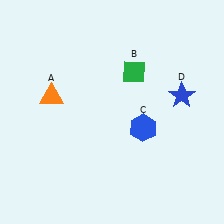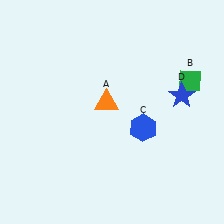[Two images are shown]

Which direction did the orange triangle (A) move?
The orange triangle (A) moved right.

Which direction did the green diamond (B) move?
The green diamond (B) moved right.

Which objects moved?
The objects that moved are: the orange triangle (A), the green diamond (B).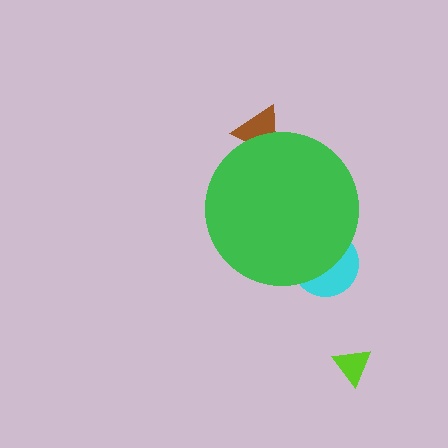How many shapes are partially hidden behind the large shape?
2 shapes are partially hidden.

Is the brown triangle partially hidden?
Yes, the brown triangle is partially hidden behind the green circle.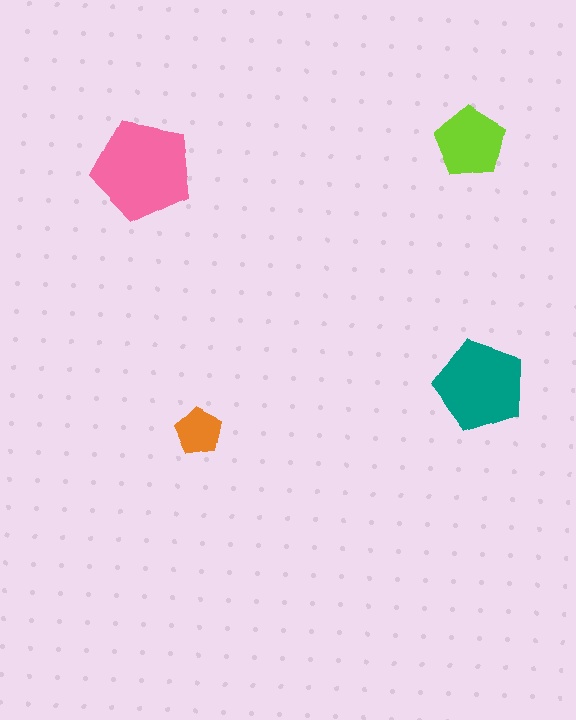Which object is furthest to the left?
The pink pentagon is leftmost.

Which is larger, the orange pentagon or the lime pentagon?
The lime one.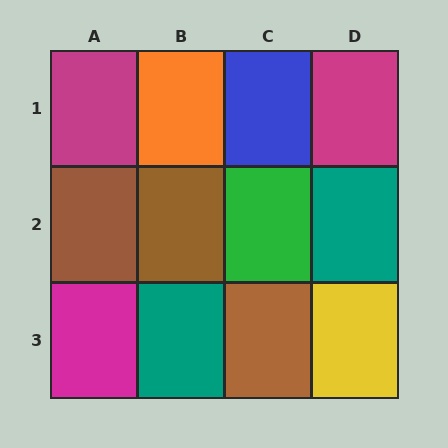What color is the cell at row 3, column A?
Magenta.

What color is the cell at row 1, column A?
Magenta.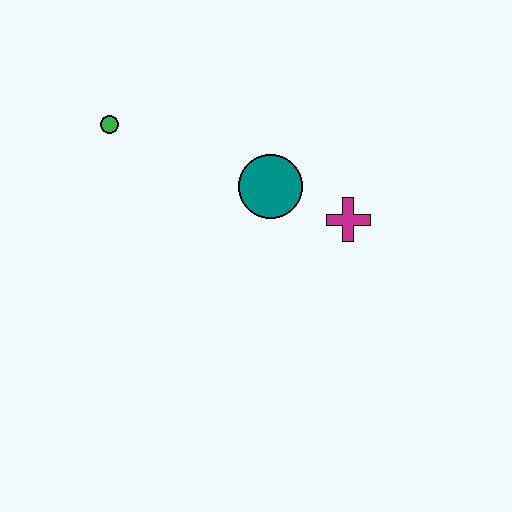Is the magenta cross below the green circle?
Yes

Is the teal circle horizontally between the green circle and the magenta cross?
Yes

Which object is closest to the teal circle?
The magenta cross is closest to the teal circle.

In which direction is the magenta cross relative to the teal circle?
The magenta cross is to the right of the teal circle.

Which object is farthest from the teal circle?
The green circle is farthest from the teal circle.